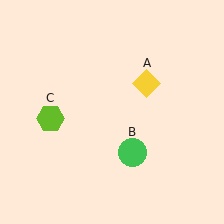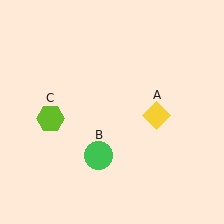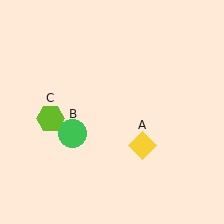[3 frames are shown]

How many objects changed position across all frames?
2 objects changed position: yellow diamond (object A), green circle (object B).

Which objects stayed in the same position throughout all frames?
Lime hexagon (object C) remained stationary.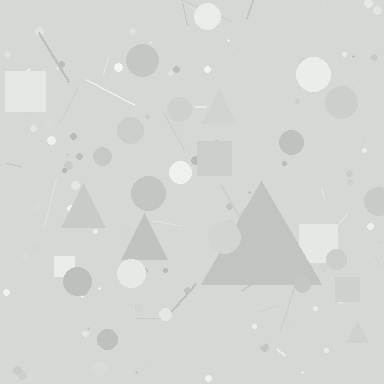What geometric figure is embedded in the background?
A triangle is embedded in the background.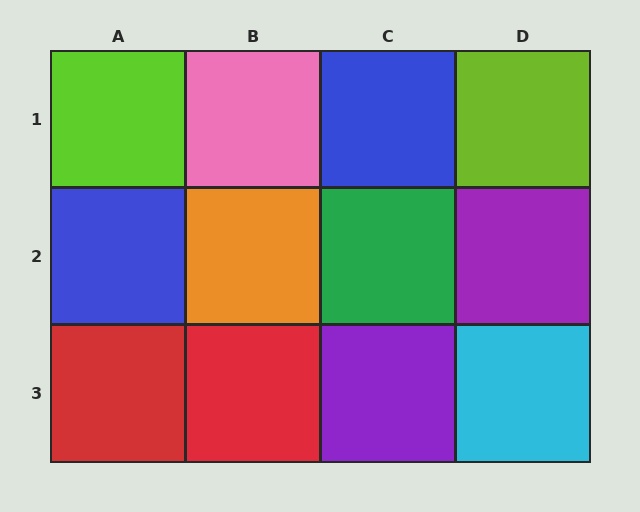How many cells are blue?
2 cells are blue.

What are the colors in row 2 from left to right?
Blue, orange, green, purple.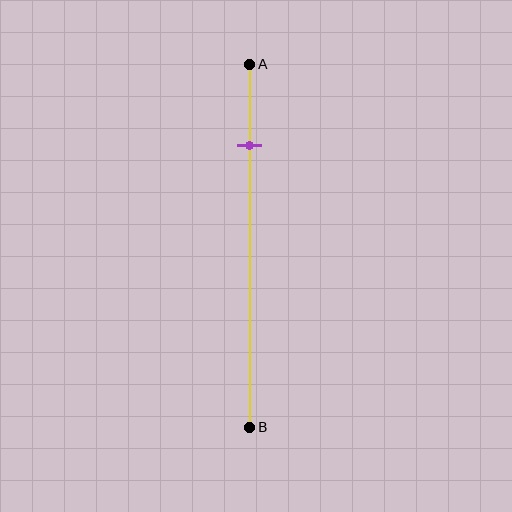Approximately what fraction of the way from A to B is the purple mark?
The purple mark is approximately 20% of the way from A to B.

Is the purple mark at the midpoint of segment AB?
No, the mark is at about 20% from A, not at the 50% midpoint.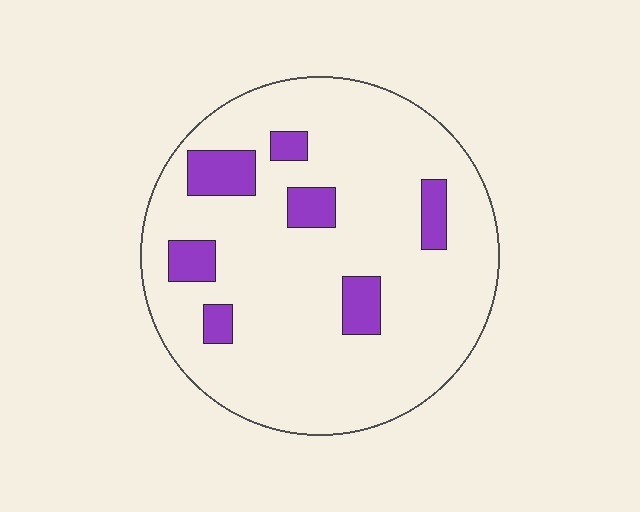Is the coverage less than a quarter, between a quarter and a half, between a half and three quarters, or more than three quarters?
Less than a quarter.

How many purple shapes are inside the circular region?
7.